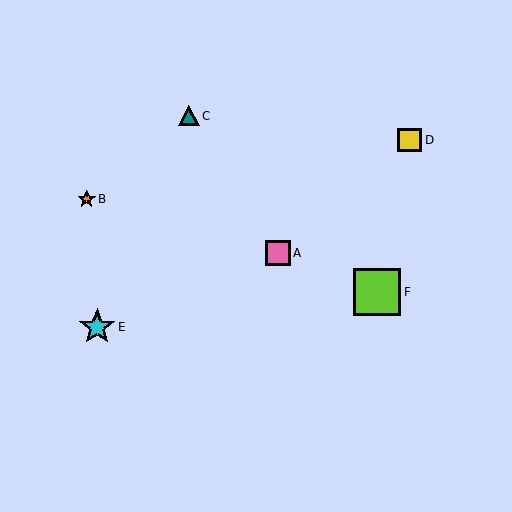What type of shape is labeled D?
Shape D is a yellow square.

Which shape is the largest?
The lime square (labeled F) is the largest.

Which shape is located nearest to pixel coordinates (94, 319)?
The cyan star (labeled E) at (97, 327) is nearest to that location.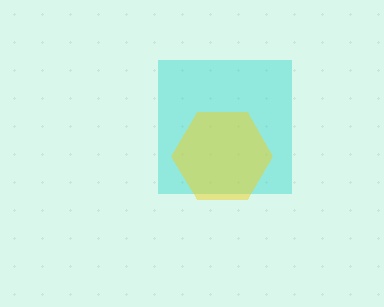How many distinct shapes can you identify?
There are 2 distinct shapes: a cyan square, a yellow hexagon.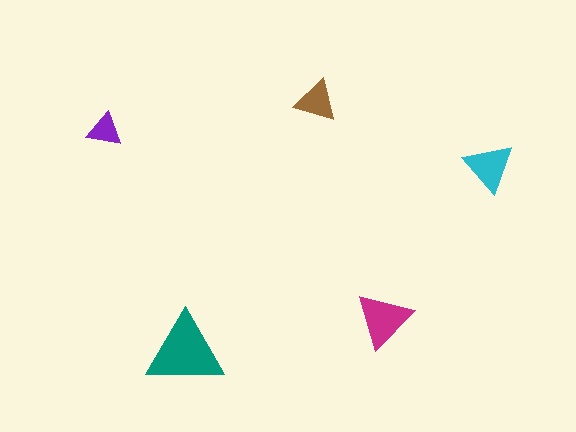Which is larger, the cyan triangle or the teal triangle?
The teal one.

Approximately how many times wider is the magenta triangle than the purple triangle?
About 1.5 times wider.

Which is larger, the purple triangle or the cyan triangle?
The cyan one.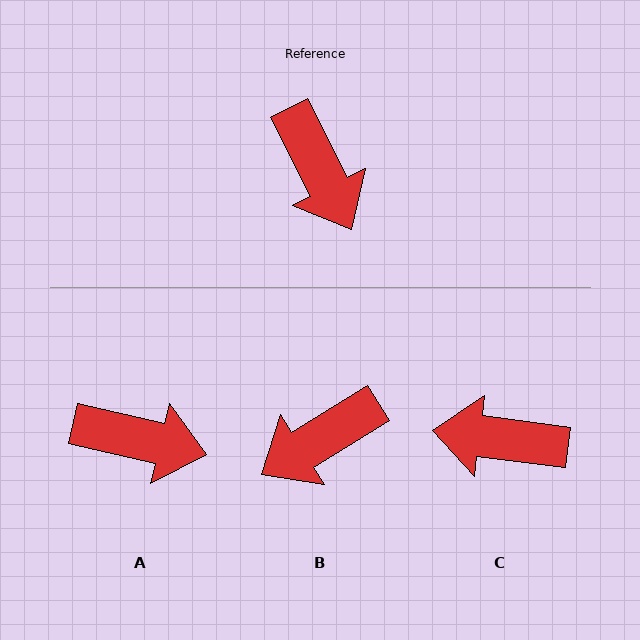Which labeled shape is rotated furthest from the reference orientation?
C, about 124 degrees away.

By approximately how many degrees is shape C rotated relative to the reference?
Approximately 124 degrees clockwise.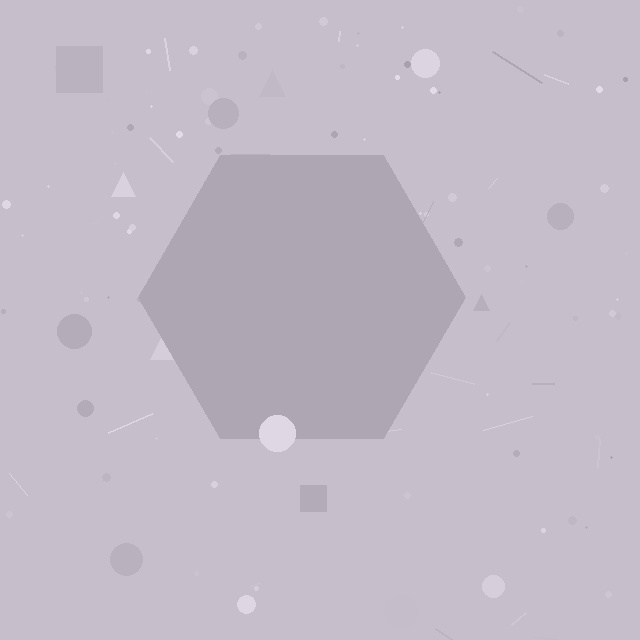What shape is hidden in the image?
A hexagon is hidden in the image.